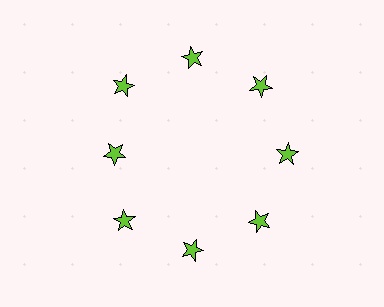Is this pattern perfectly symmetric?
No. The 8 lime stars are arranged in a ring, but one element near the 9 o'clock position is pulled inward toward the center, breaking the 8-fold rotational symmetry.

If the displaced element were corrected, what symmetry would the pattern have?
It would have 8-fold rotational symmetry — the pattern would map onto itself every 45 degrees.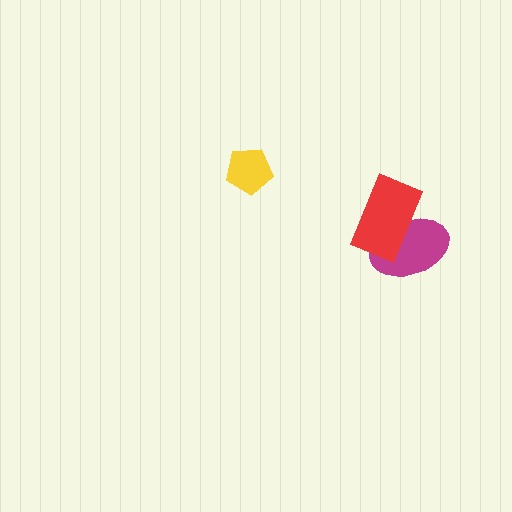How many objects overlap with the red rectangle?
1 object overlaps with the red rectangle.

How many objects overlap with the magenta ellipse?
1 object overlaps with the magenta ellipse.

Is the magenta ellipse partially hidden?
Yes, it is partially covered by another shape.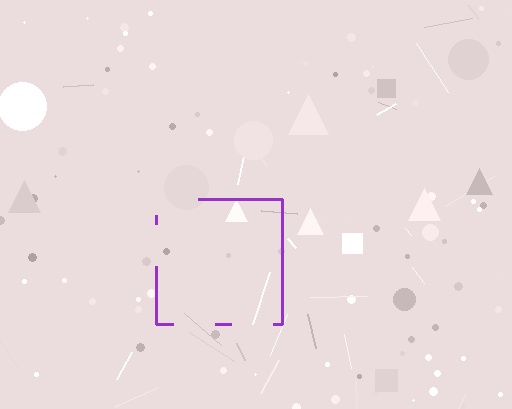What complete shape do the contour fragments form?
The contour fragments form a square.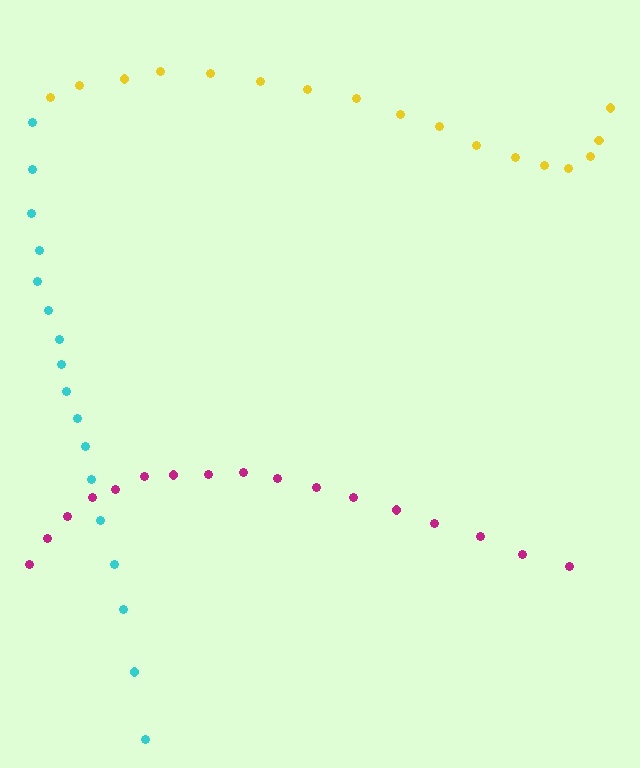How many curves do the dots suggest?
There are 3 distinct paths.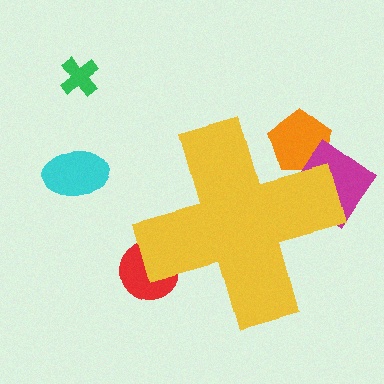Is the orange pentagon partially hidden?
Yes, the orange pentagon is partially hidden behind the yellow cross.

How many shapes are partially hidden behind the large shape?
3 shapes are partially hidden.